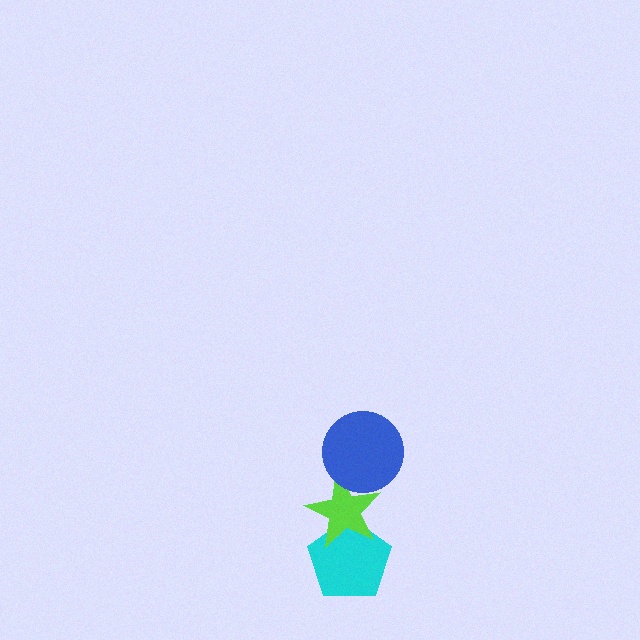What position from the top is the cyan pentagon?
The cyan pentagon is 3rd from the top.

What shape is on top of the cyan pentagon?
The lime star is on top of the cyan pentagon.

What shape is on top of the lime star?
The blue circle is on top of the lime star.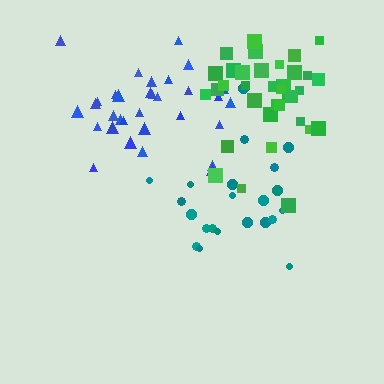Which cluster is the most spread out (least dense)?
Teal.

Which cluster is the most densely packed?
Green.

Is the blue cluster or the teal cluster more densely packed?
Blue.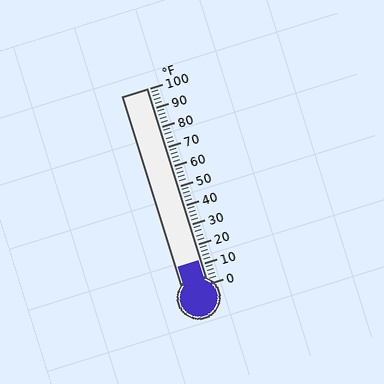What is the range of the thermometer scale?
The thermometer scale ranges from 0°F to 100°F.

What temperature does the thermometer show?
The thermometer shows approximately 12°F.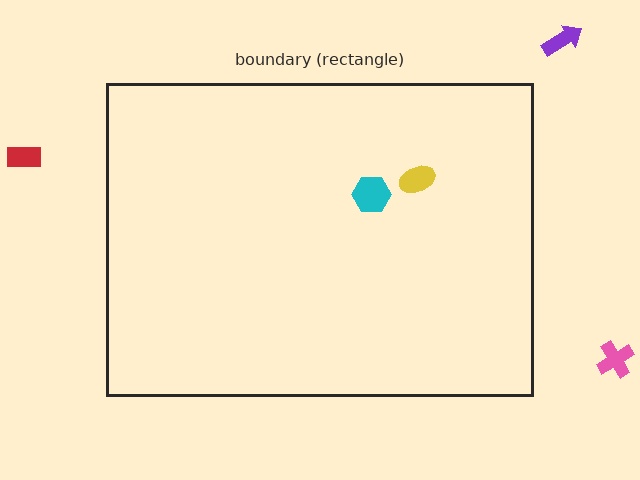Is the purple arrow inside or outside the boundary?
Outside.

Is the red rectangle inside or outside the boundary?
Outside.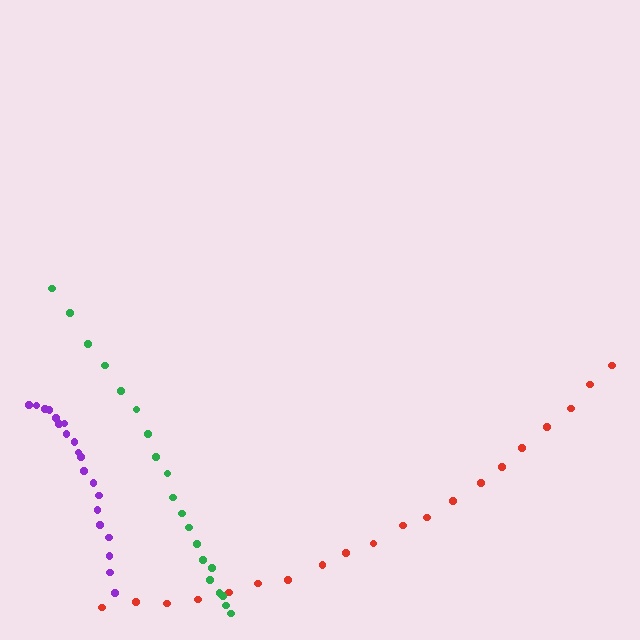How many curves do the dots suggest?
There are 3 distinct paths.